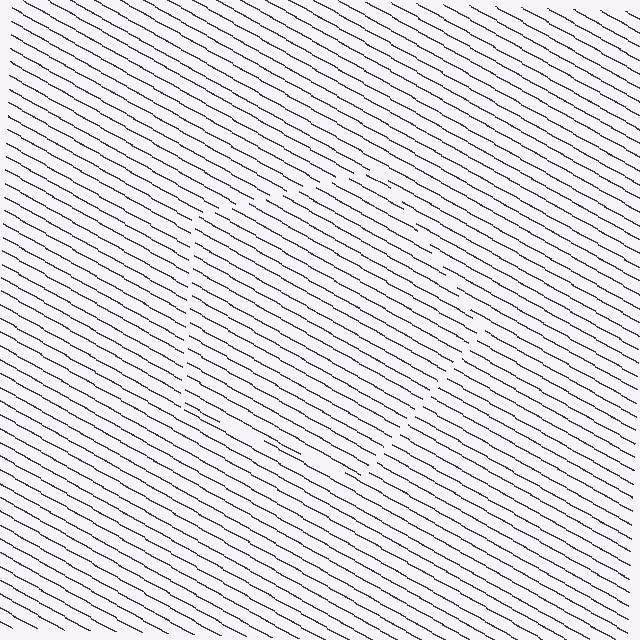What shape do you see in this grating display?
An illusory pentagon. The interior of the shape contains the same grating, shifted by half a period — the contour is defined by the phase discontinuity where line-ends from the inner and outer gratings abut.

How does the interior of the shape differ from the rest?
The interior of the shape contains the same grating, shifted by half a period — the contour is defined by the phase discontinuity where line-ends from the inner and outer gratings abut.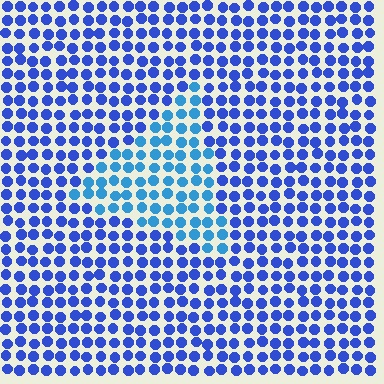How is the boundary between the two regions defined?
The boundary is defined purely by a slight shift in hue (about 28 degrees). Spacing, size, and orientation are identical on both sides.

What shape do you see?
I see a triangle.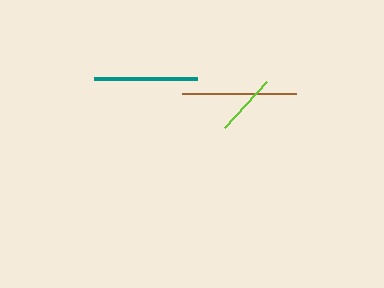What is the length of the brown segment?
The brown segment is approximately 114 pixels long.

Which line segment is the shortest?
The lime line is the shortest at approximately 62 pixels.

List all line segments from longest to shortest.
From longest to shortest: brown, teal, lime.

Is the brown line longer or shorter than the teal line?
The brown line is longer than the teal line.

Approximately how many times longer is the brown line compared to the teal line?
The brown line is approximately 1.1 times the length of the teal line.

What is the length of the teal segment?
The teal segment is approximately 103 pixels long.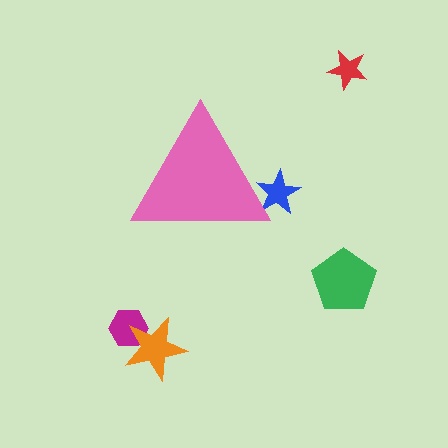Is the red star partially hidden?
No, the red star is fully visible.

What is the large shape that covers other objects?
A pink triangle.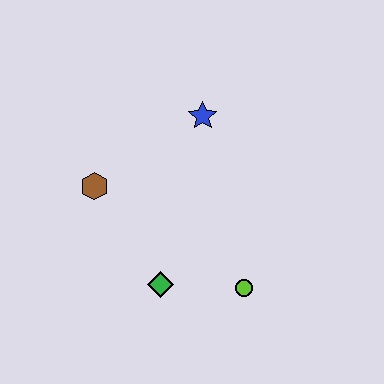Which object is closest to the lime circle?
The green diamond is closest to the lime circle.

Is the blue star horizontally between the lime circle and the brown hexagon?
Yes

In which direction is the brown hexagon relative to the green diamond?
The brown hexagon is above the green diamond.